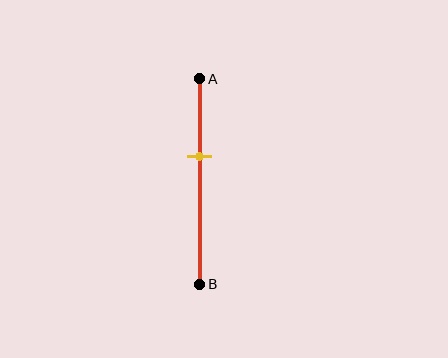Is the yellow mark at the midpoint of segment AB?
No, the mark is at about 40% from A, not at the 50% midpoint.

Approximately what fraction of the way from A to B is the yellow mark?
The yellow mark is approximately 40% of the way from A to B.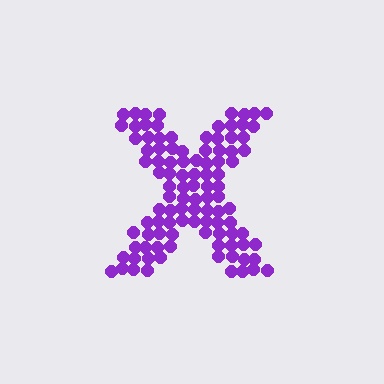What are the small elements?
The small elements are circles.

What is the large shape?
The large shape is the letter X.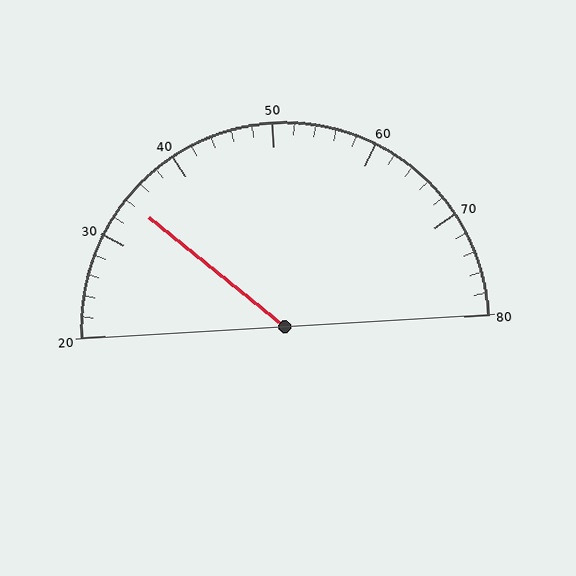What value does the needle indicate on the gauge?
The needle indicates approximately 34.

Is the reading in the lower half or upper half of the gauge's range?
The reading is in the lower half of the range (20 to 80).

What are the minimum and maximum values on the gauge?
The gauge ranges from 20 to 80.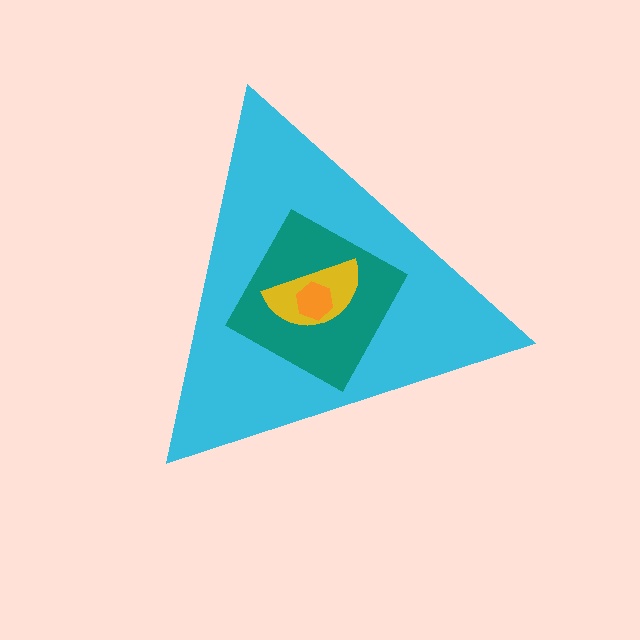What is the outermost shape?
The cyan triangle.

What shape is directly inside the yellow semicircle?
The orange hexagon.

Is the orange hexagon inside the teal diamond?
Yes.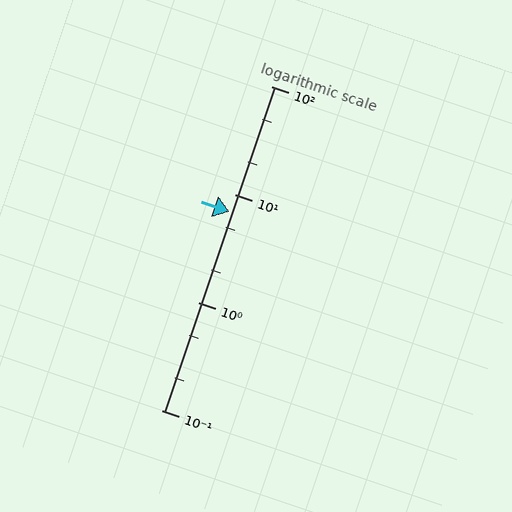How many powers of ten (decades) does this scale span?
The scale spans 3 decades, from 0.1 to 100.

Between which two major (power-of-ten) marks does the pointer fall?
The pointer is between 1 and 10.